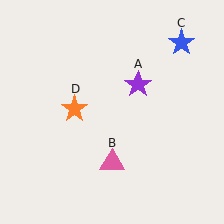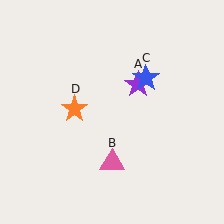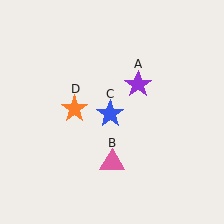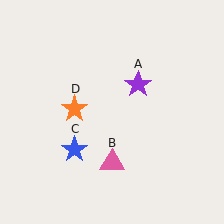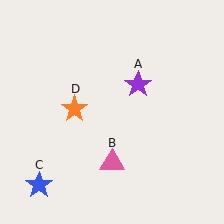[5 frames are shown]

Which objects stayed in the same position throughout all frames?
Purple star (object A) and pink triangle (object B) and orange star (object D) remained stationary.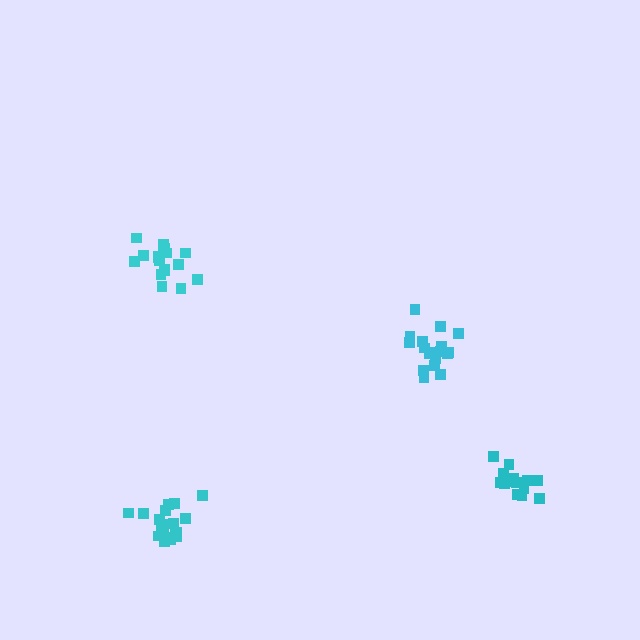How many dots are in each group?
Group 1: 15 dots, Group 2: 19 dots, Group 3: 18 dots, Group 4: 19 dots (71 total).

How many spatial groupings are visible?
There are 4 spatial groupings.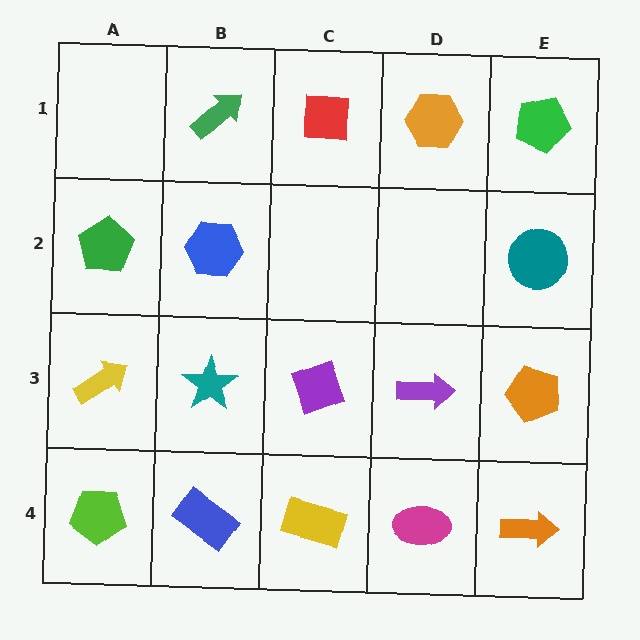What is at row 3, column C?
A purple diamond.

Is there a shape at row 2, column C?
No, that cell is empty.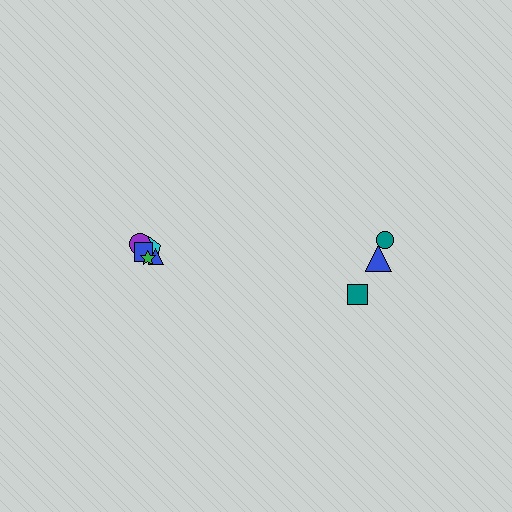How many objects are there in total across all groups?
There are 8 objects.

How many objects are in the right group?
There are 3 objects.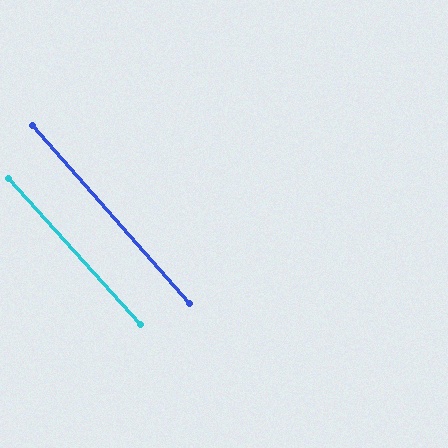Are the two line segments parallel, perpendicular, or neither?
Parallel — their directions differ by only 0.8°.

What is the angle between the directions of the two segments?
Approximately 1 degree.